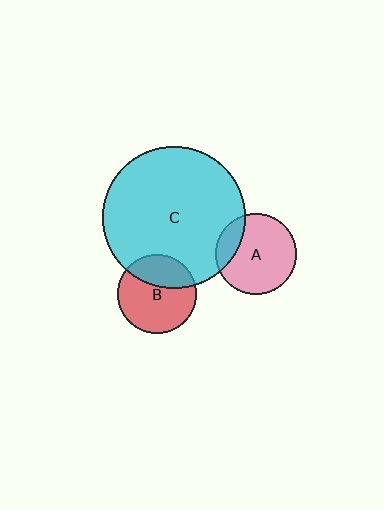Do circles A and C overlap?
Yes.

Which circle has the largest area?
Circle C (cyan).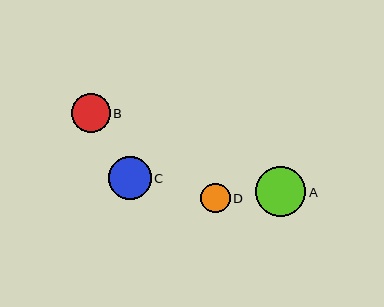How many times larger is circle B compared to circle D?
Circle B is approximately 1.3 times the size of circle D.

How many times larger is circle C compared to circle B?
Circle C is approximately 1.1 times the size of circle B.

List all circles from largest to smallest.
From largest to smallest: A, C, B, D.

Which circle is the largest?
Circle A is the largest with a size of approximately 50 pixels.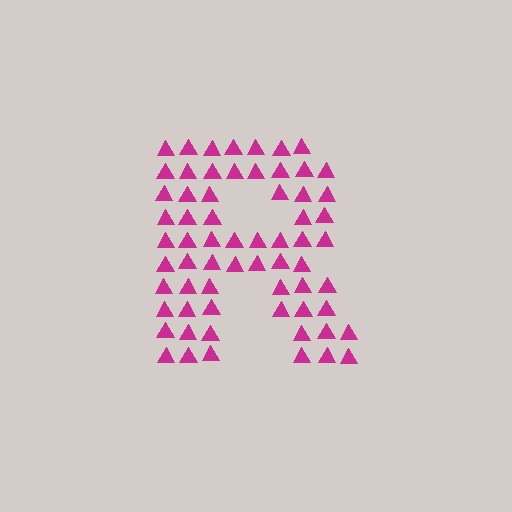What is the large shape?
The large shape is the letter R.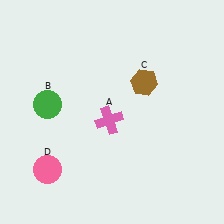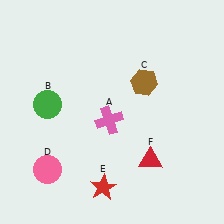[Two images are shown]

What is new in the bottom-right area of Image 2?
A red triangle (F) was added in the bottom-right area of Image 2.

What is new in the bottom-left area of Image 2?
A red star (E) was added in the bottom-left area of Image 2.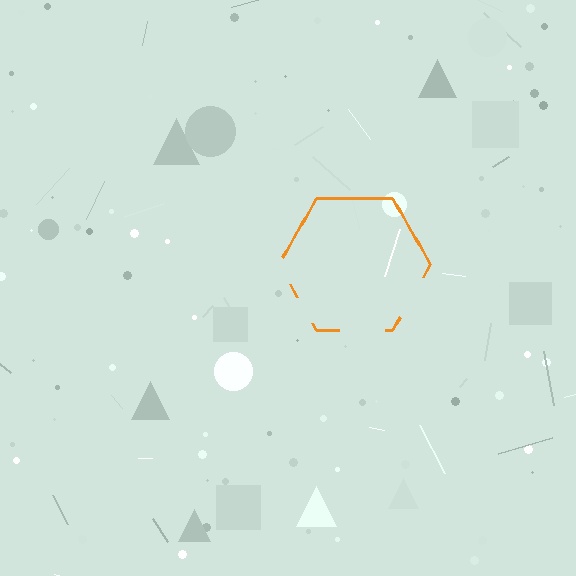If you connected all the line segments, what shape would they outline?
They would outline a hexagon.